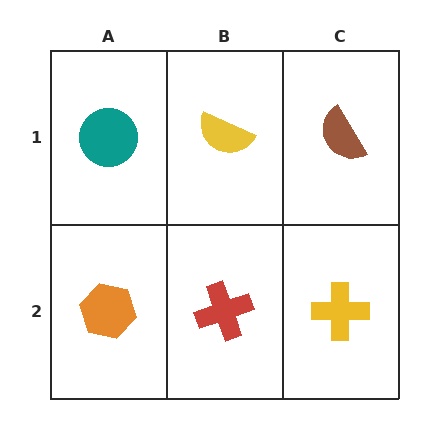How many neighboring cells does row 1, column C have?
2.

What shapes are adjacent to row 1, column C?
A yellow cross (row 2, column C), a yellow semicircle (row 1, column B).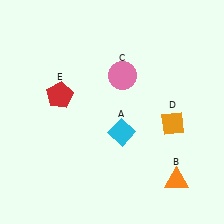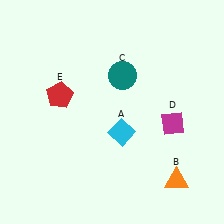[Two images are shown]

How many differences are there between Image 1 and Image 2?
There are 2 differences between the two images.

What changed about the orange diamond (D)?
In Image 1, D is orange. In Image 2, it changed to magenta.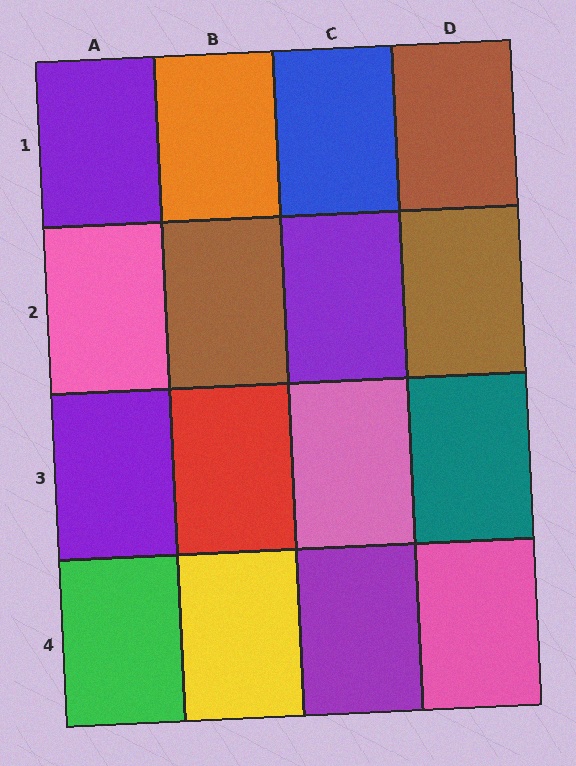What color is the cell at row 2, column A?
Pink.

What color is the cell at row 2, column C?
Purple.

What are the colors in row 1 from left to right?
Purple, orange, blue, brown.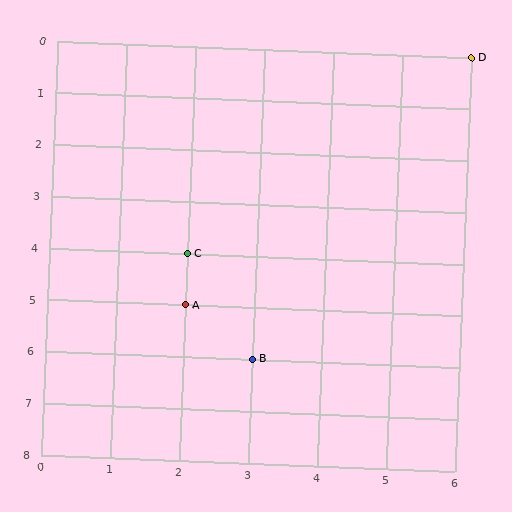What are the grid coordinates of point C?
Point C is at grid coordinates (2, 4).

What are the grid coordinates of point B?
Point B is at grid coordinates (3, 6).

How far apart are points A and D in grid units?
Points A and D are 4 columns and 5 rows apart (about 6.4 grid units diagonally).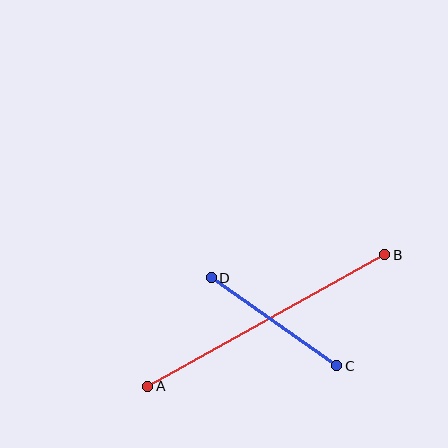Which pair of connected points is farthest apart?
Points A and B are farthest apart.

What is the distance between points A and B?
The distance is approximately 271 pixels.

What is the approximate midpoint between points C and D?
The midpoint is at approximately (274, 322) pixels.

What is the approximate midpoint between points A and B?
The midpoint is at approximately (266, 321) pixels.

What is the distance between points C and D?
The distance is approximately 153 pixels.